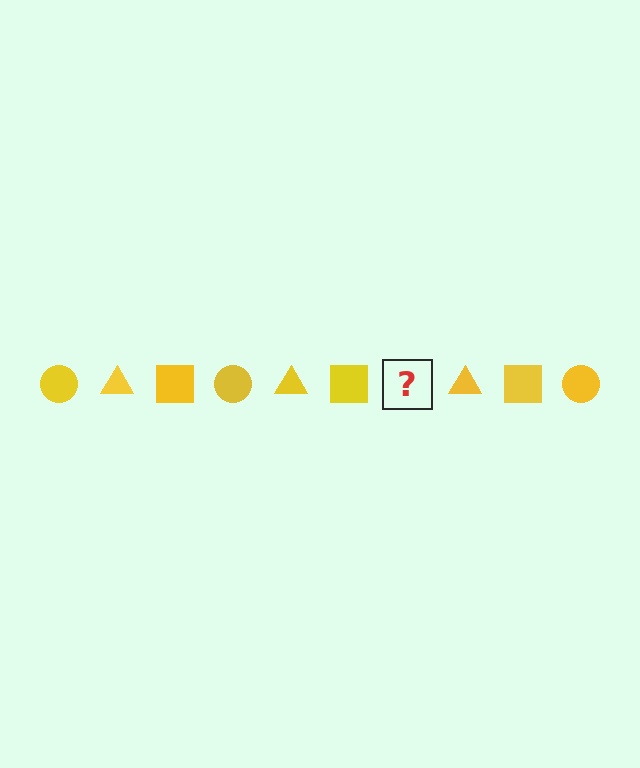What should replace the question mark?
The question mark should be replaced with a yellow circle.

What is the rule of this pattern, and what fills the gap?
The rule is that the pattern cycles through circle, triangle, square shapes in yellow. The gap should be filled with a yellow circle.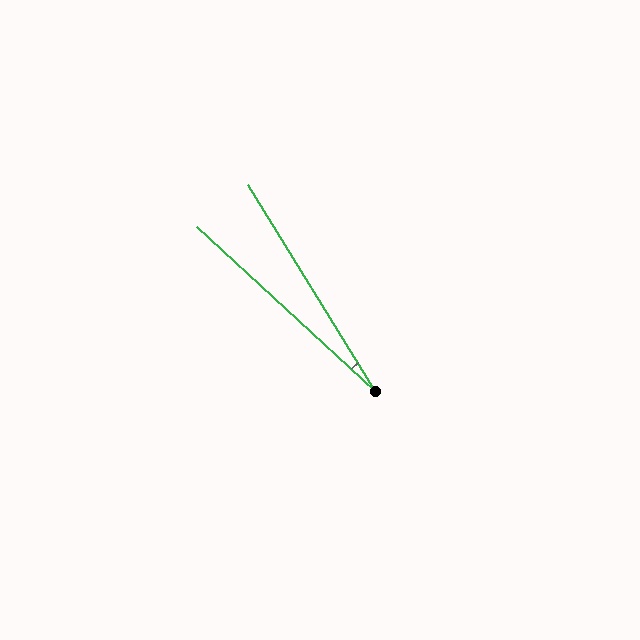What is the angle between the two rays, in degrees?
Approximately 16 degrees.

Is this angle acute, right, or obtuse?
It is acute.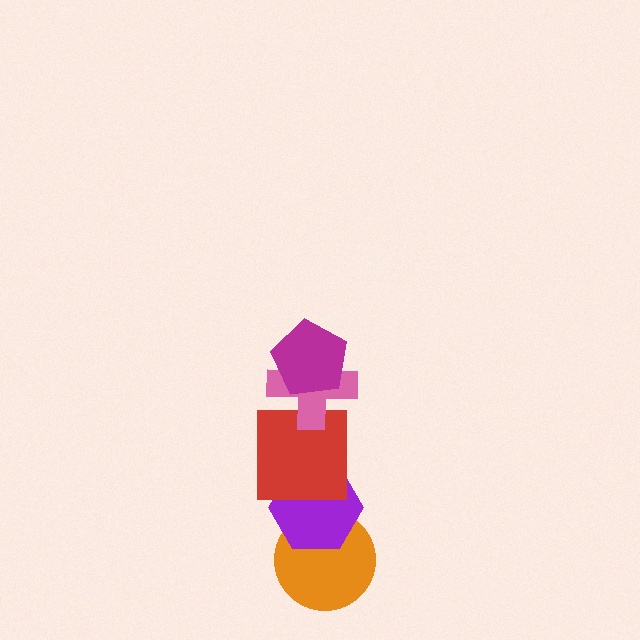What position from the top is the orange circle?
The orange circle is 5th from the top.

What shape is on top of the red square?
The pink cross is on top of the red square.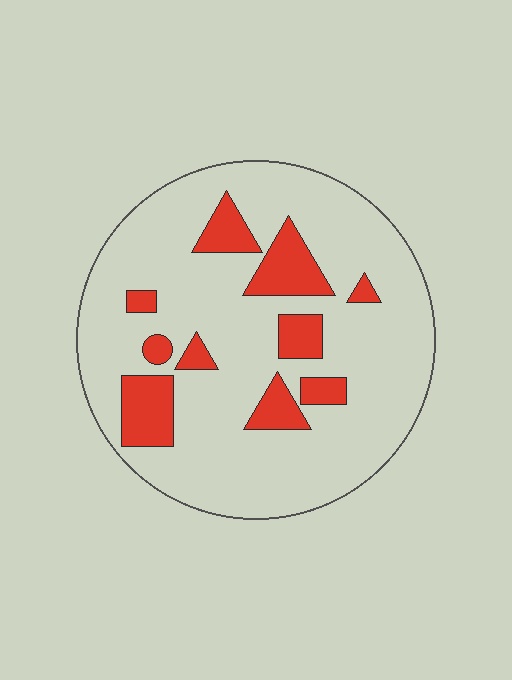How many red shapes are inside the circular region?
10.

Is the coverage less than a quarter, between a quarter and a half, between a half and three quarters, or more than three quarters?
Less than a quarter.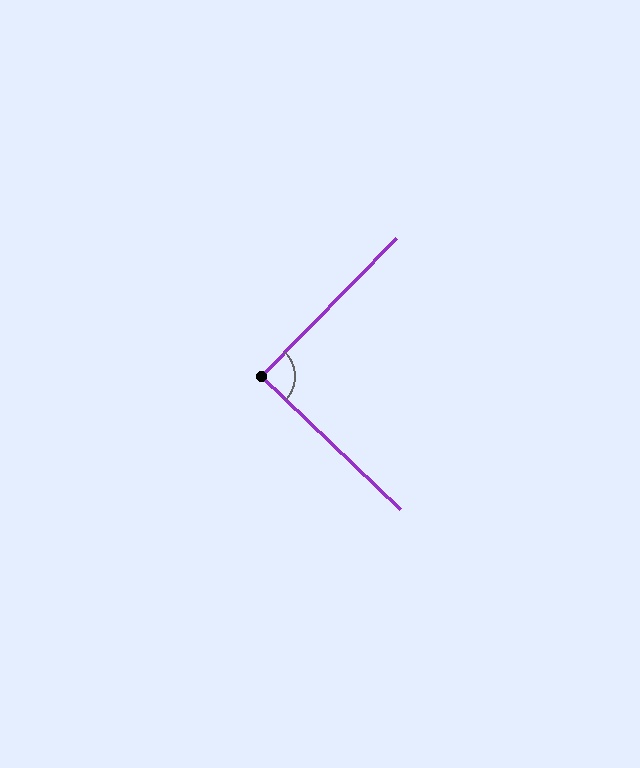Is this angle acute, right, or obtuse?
It is approximately a right angle.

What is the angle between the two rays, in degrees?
Approximately 90 degrees.